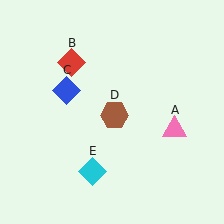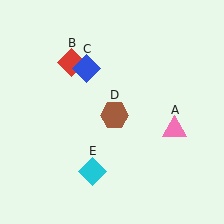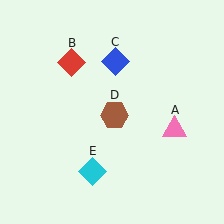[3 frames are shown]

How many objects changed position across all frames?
1 object changed position: blue diamond (object C).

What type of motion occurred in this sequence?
The blue diamond (object C) rotated clockwise around the center of the scene.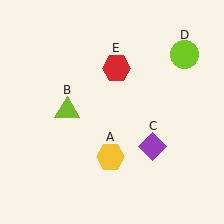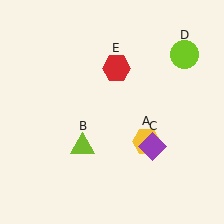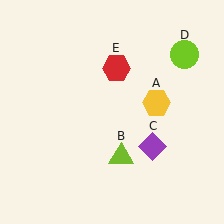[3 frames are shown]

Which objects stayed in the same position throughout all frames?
Purple diamond (object C) and lime circle (object D) and red hexagon (object E) remained stationary.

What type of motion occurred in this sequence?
The yellow hexagon (object A), lime triangle (object B) rotated counterclockwise around the center of the scene.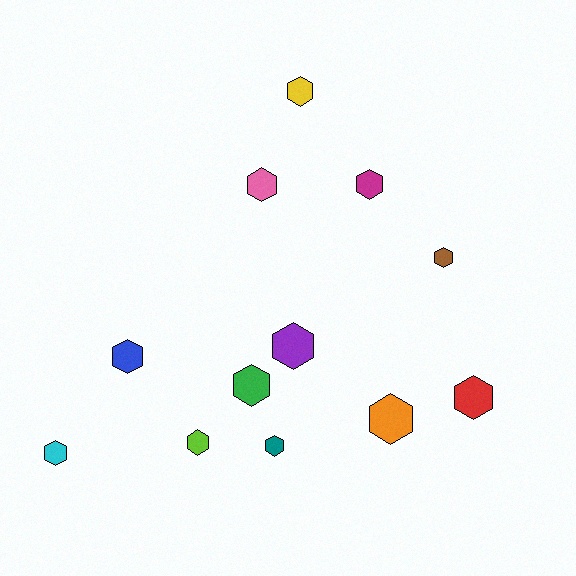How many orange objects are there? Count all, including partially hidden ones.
There is 1 orange object.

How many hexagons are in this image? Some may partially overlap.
There are 12 hexagons.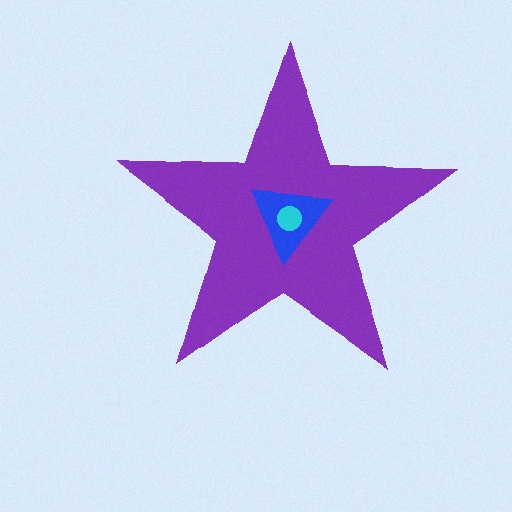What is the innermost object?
The cyan circle.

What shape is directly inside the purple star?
The blue triangle.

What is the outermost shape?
The purple star.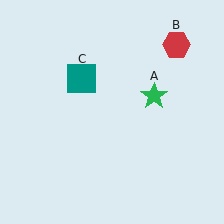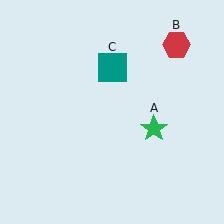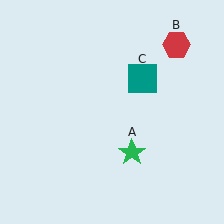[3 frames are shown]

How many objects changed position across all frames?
2 objects changed position: green star (object A), teal square (object C).